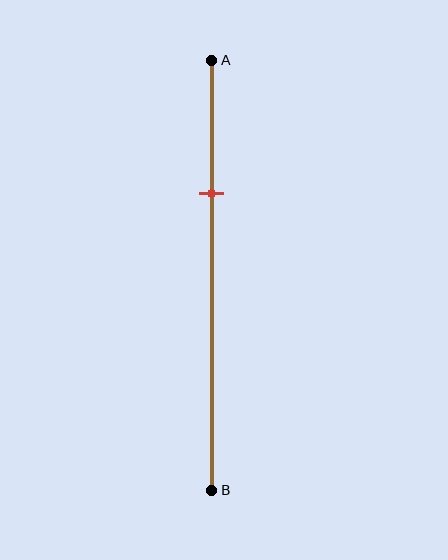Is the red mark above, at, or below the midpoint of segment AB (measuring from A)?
The red mark is above the midpoint of segment AB.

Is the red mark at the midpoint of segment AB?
No, the mark is at about 30% from A, not at the 50% midpoint.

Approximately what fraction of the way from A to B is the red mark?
The red mark is approximately 30% of the way from A to B.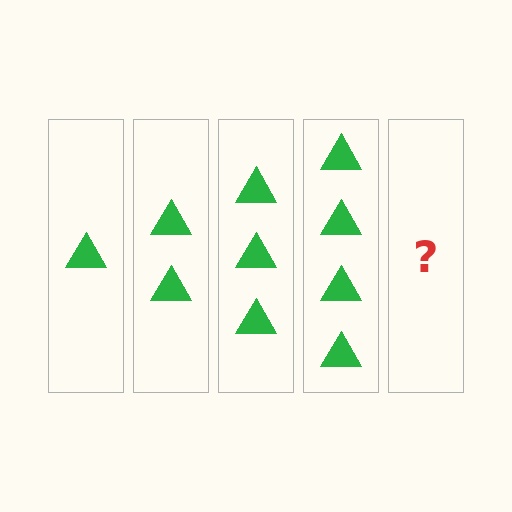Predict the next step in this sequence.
The next step is 5 triangles.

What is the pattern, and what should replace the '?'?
The pattern is that each step adds one more triangle. The '?' should be 5 triangles.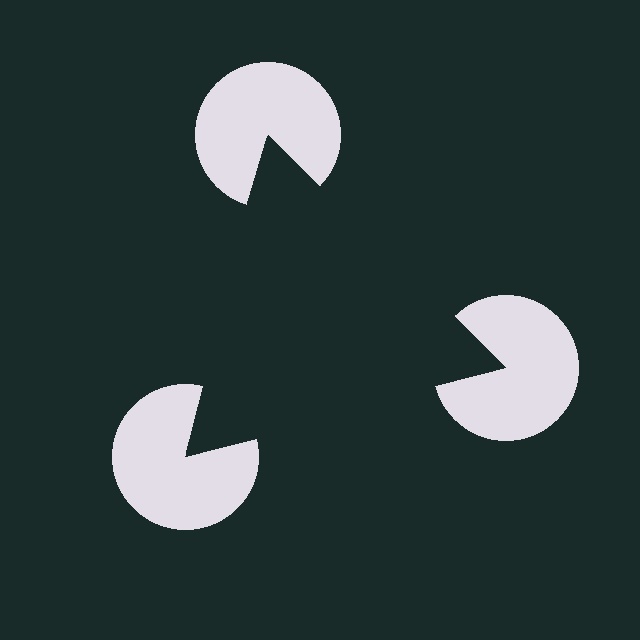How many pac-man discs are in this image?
There are 3 — one at each vertex of the illusory triangle.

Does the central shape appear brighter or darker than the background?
It typically appears slightly darker than the background, even though no actual brightness change is drawn.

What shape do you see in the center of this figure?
An illusory triangle — its edges are inferred from the aligned wedge cuts in the pac-man discs, not physically drawn.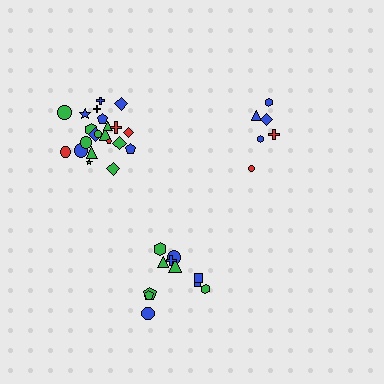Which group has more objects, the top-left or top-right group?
The top-left group.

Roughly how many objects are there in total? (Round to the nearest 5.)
Roughly 40 objects in total.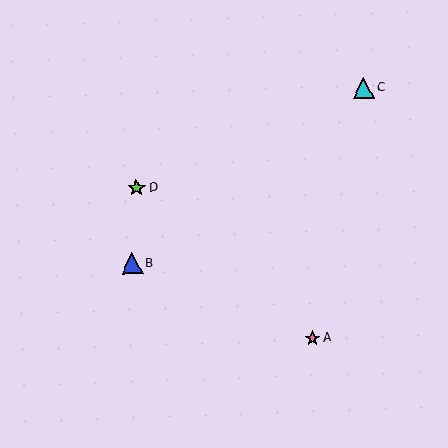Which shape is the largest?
The blue triangle (labeled B) is the largest.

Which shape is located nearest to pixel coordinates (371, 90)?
The cyan triangle (labeled C) at (364, 88) is nearest to that location.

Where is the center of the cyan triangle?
The center of the cyan triangle is at (364, 88).